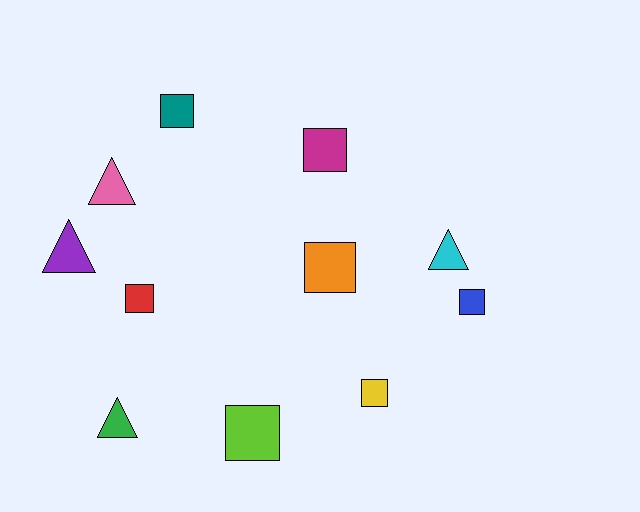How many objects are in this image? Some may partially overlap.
There are 11 objects.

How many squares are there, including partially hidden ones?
There are 7 squares.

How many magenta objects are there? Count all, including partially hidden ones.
There is 1 magenta object.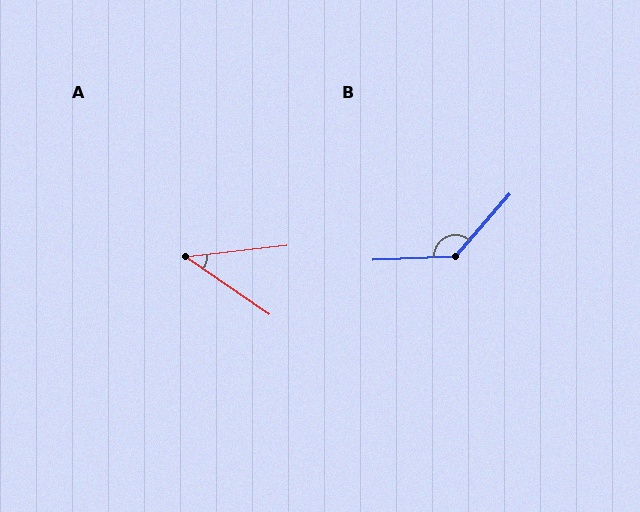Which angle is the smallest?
A, at approximately 41 degrees.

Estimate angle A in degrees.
Approximately 41 degrees.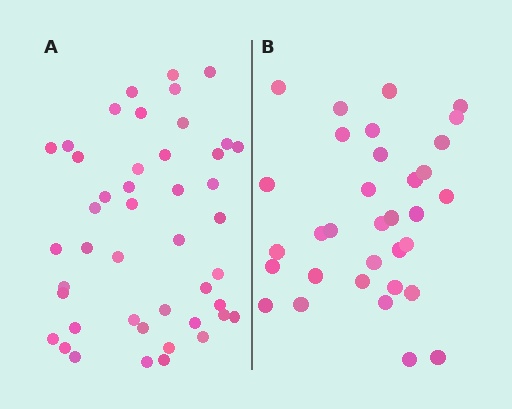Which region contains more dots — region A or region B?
Region A (the left region) has more dots.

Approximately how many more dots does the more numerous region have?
Region A has roughly 12 or so more dots than region B.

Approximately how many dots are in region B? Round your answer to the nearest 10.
About 30 dots. (The exact count is 33, which rounds to 30.)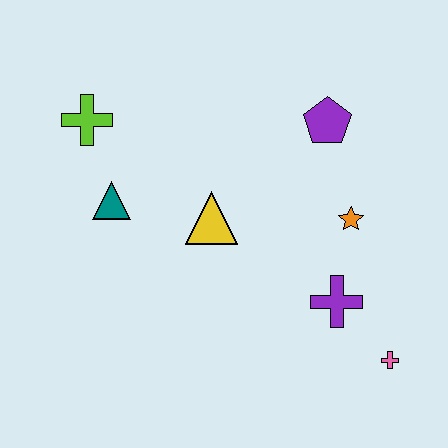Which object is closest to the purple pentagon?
The orange star is closest to the purple pentagon.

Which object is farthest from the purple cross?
The lime cross is farthest from the purple cross.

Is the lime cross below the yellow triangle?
No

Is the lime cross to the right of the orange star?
No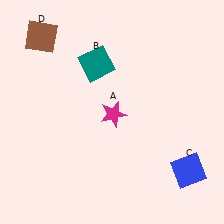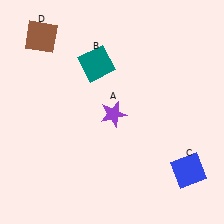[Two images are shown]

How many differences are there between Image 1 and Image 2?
There is 1 difference between the two images.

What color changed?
The star (A) changed from magenta in Image 1 to purple in Image 2.